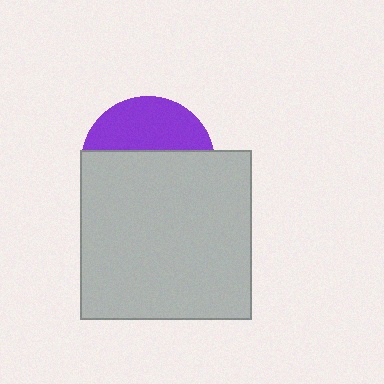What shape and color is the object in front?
The object in front is a light gray rectangle.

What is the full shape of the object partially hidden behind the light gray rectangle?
The partially hidden object is a purple circle.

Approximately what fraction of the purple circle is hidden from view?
Roughly 63% of the purple circle is hidden behind the light gray rectangle.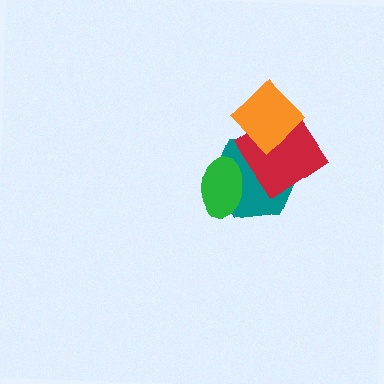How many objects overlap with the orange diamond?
2 objects overlap with the orange diamond.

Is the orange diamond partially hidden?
No, no other shape covers it.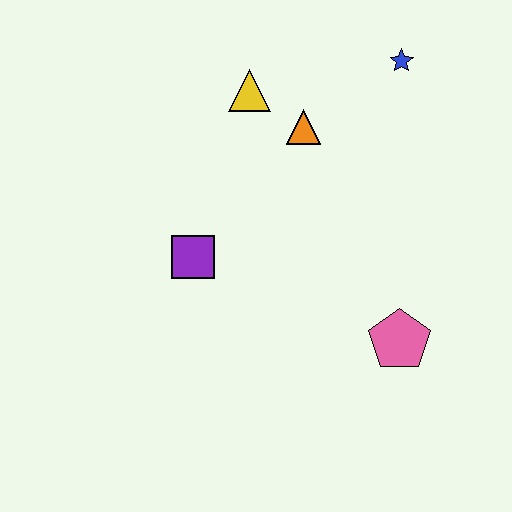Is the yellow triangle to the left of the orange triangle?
Yes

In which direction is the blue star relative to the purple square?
The blue star is to the right of the purple square.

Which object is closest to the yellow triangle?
The orange triangle is closest to the yellow triangle.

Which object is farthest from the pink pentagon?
The yellow triangle is farthest from the pink pentagon.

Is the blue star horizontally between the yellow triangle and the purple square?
No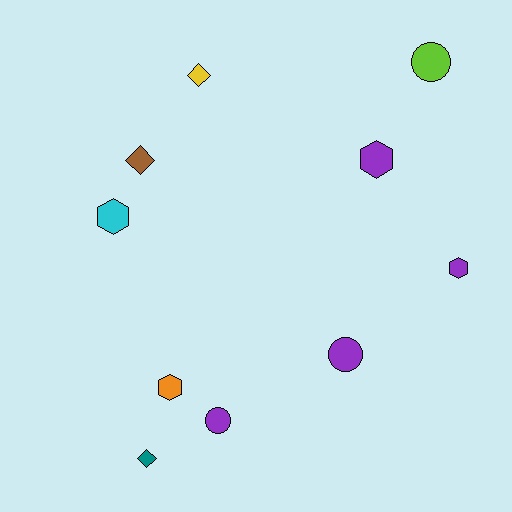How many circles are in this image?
There are 3 circles.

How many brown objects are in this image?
There is 1 brown object.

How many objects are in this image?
There are 10 objects.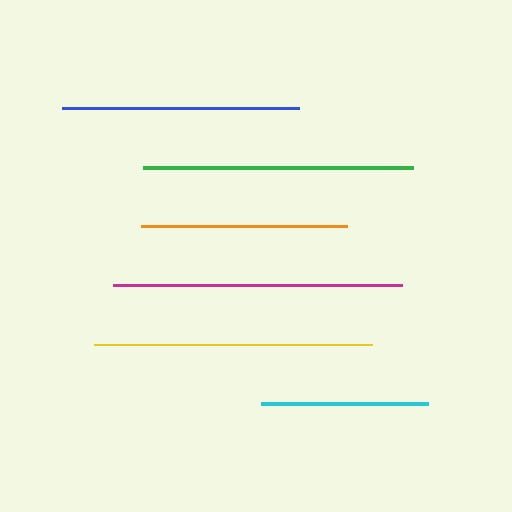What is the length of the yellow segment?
The yellow segment is approximately 279 pixels long.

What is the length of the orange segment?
The orange segment is approximately 206 pixels long.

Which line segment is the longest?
The magenta line is the longest at approximately 289 pixels.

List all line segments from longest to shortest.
From longest to shortest: magenta, yellow, green, blue, orange, cyan.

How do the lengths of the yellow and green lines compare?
The yellow and green lines are approximately the same length.